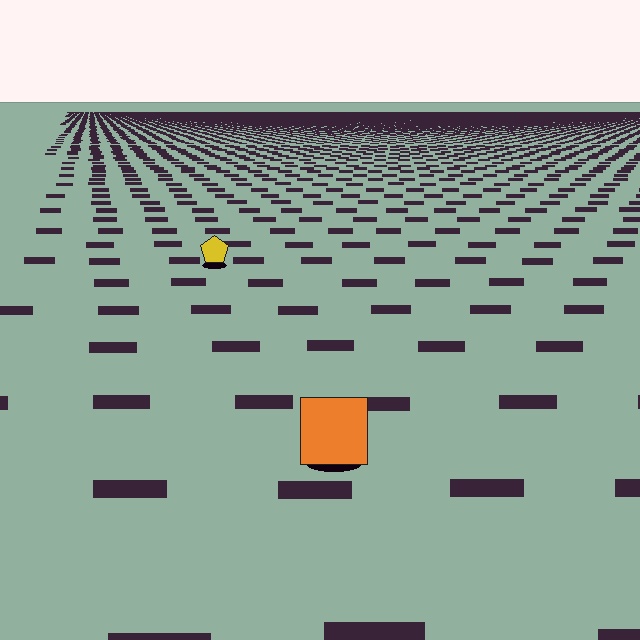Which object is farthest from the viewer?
The yellow pentagon is farthest from the viewer. It appears smaller and the ground texture around it is denser.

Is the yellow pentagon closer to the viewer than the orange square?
No. The orange square is closer — you can tell from the texture gradient: the ground texture is coarser near it.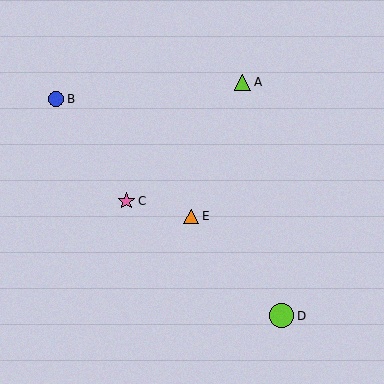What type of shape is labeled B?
Shape B is a blue circle.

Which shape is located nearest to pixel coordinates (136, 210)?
The pink star (labeled C) at (126, 201) is nearest to that location.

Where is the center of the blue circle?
The center of the blue circle is at (56, 99).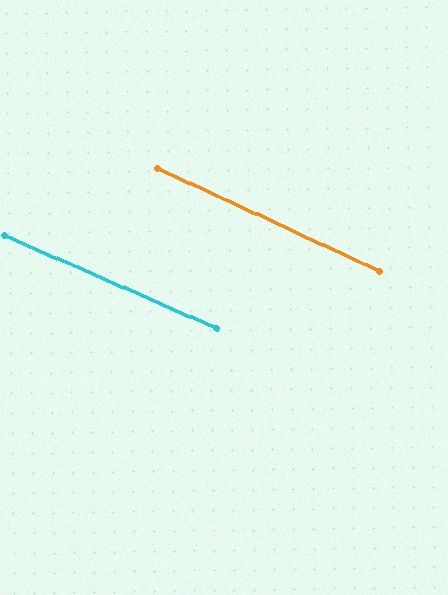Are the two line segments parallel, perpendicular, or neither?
Parallel — their directions differ by only 1.4°.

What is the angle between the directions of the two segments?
Approximately 1 degree.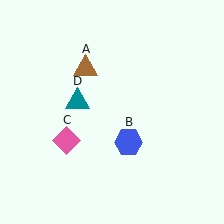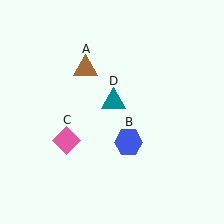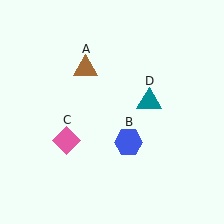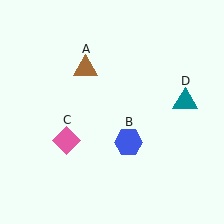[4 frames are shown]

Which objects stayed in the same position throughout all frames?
Brown triangle (object A) and blue hexagon (object B) and pink diamond (object C) remained stationary.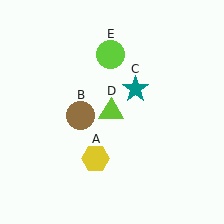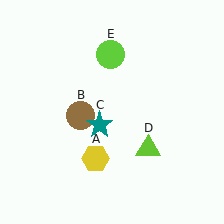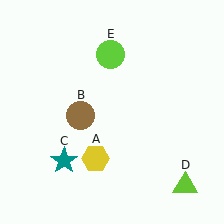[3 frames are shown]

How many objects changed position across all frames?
2 objects changed position: teal star (object C), lime triangle (object D).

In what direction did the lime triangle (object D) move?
The lime triangle (object D) moved down and to the right.